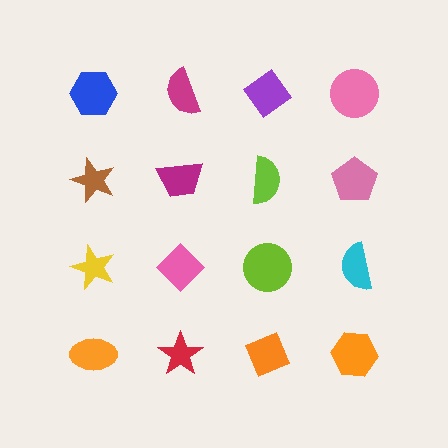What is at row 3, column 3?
A lime circle.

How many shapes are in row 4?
4 shapes.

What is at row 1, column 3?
A purple diamond.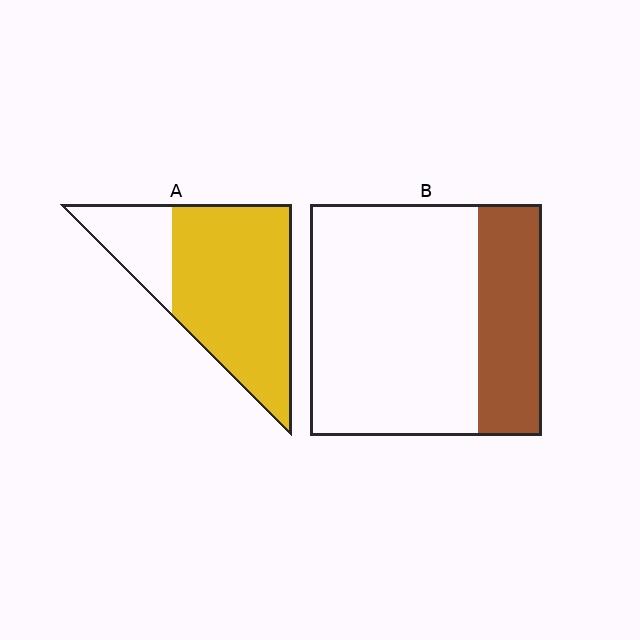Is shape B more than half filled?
No.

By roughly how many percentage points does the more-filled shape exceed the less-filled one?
By roughly 50 percentage points (A over B).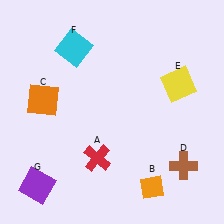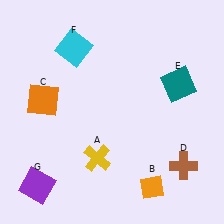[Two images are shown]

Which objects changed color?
A changed from red to yellow. E changed from yellow to teal.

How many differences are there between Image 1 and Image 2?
There are 2 differences between the two images.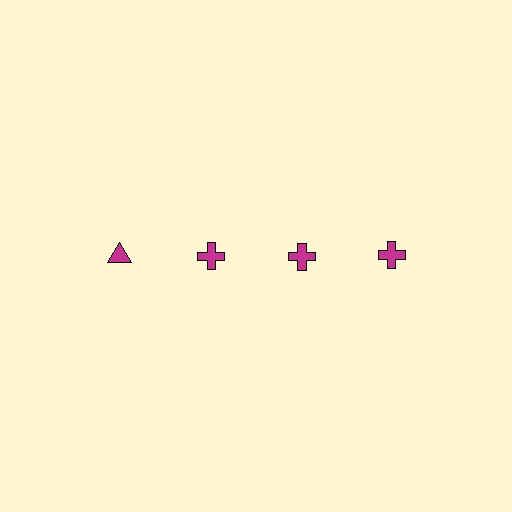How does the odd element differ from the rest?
It has a different shape: triangle instead of cross.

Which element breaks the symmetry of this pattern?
The magenta triangle in the top row, leftmost column breaks the symmetry. All other shapes are magenta crosses.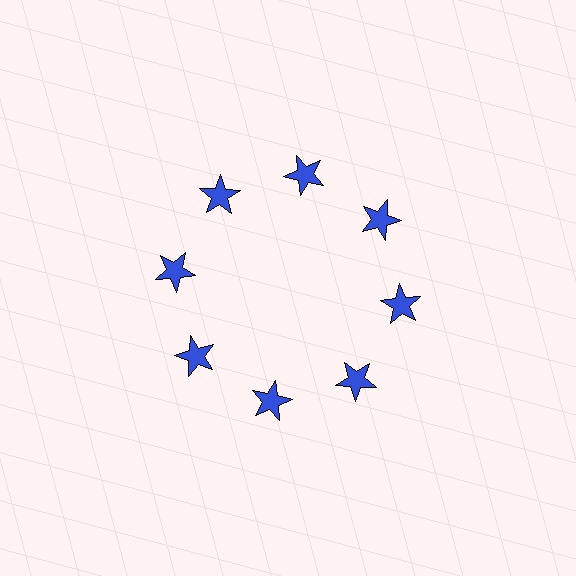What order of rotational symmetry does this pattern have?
This pattern has 8-fold rotational symmetry.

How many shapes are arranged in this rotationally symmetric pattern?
There are 8 shapes, arranged in 8 groups of 1.